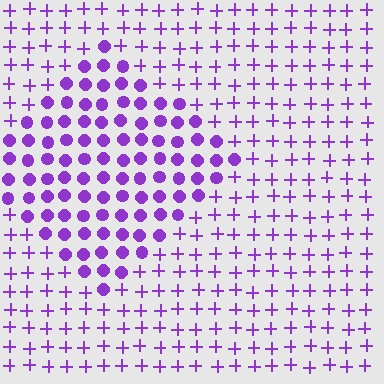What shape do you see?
I see a diamond.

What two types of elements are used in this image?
The image uses circles inside the diamond region and plus signs outside it.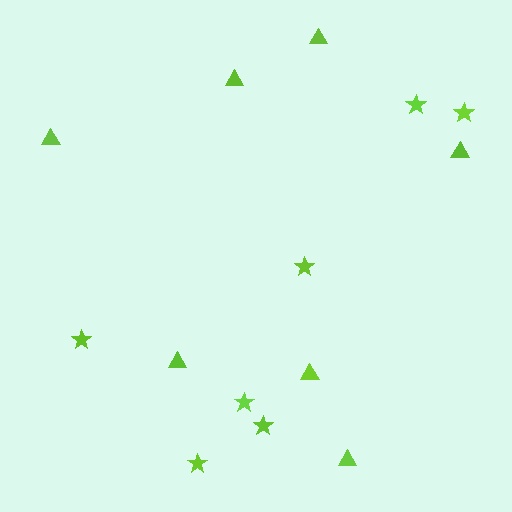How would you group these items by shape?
There are 2 groups: one group of triangles (7) and one group of stars (7).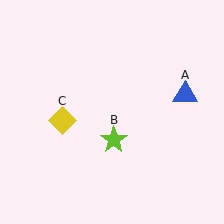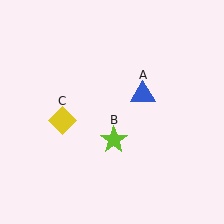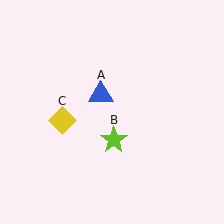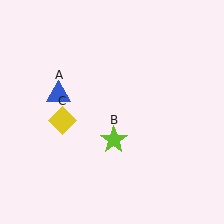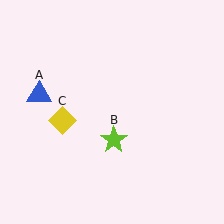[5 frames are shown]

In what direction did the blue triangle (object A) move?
The blue triangle (object A) moved left.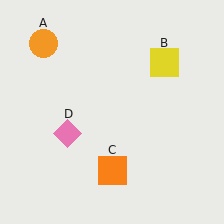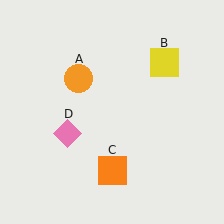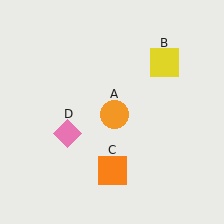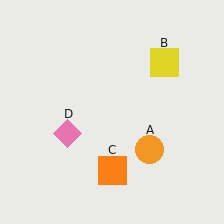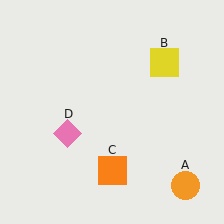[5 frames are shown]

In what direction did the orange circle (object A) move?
The orange circle (object A) moved down and to the right.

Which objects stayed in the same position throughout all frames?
Yellow square (object B) and orange square (object C) and pink diamond (object D) remained stationary.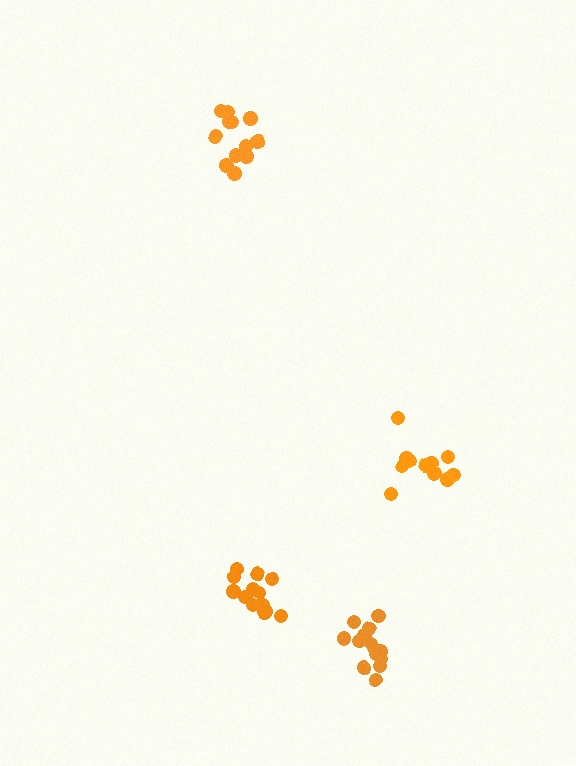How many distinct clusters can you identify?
There are 4 distinct clusters.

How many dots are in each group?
Group 1: 13 dots, Group 2: 15 dots, Group 3: 12 dots, Group 4: 12 dots (52 total).